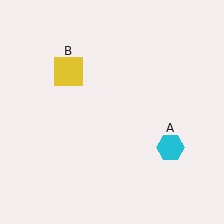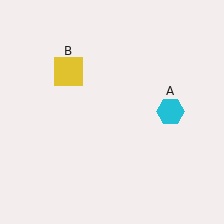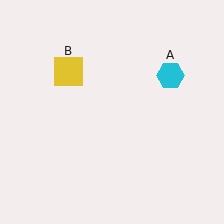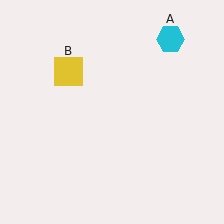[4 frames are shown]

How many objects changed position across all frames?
1 object changed position: cyan hexagon (object A).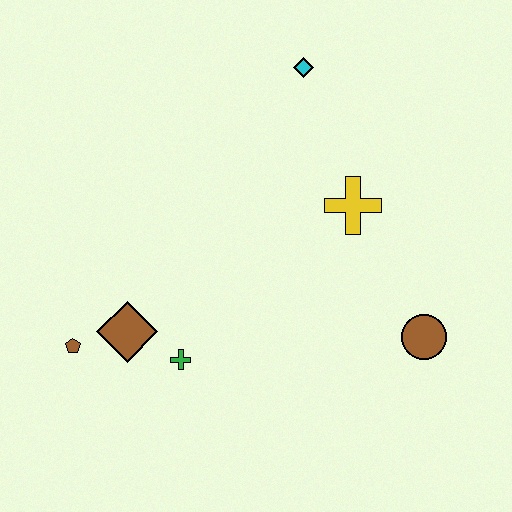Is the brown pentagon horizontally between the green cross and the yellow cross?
No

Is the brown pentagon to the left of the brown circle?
Yes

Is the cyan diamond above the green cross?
Yes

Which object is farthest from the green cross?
The cyan diamond is farthest from the green cross.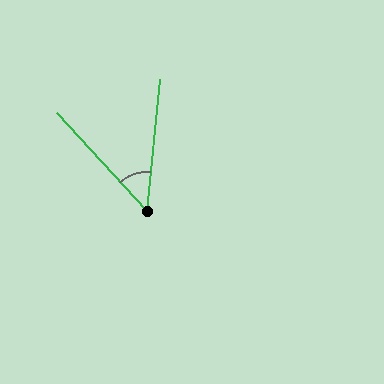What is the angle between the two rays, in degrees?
Approximately 48 degrees.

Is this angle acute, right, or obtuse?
It is acute.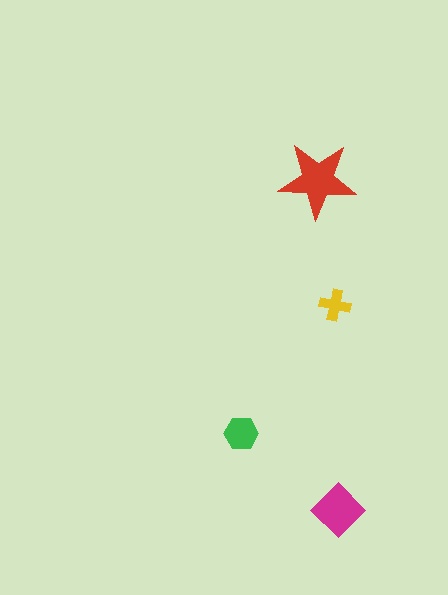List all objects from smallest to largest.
The yellow cross, the green hexagon, the magenta diamond, the red star.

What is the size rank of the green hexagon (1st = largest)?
3rd.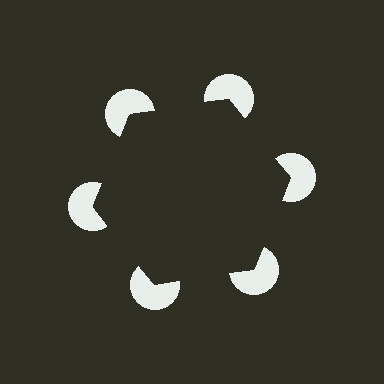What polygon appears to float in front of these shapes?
An illusory hexagon — its edges are inferred from the aligned wedge cuts in the pac-man discs, not physically drawn.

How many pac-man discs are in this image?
There are 6 — one at each vertex of the illusory hexagon.